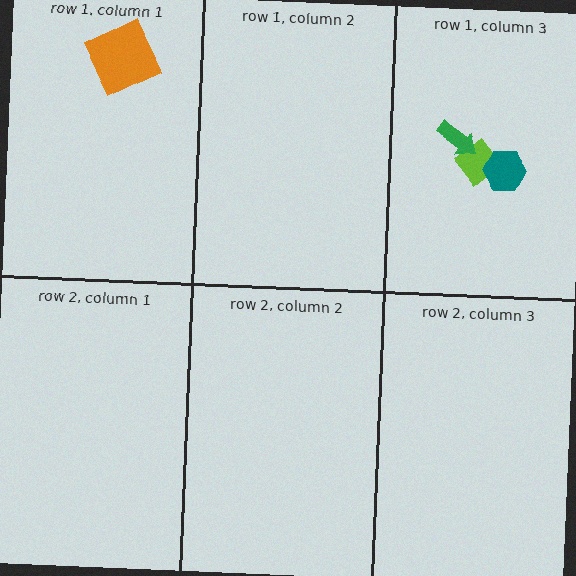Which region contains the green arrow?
The row 1, column 3 region.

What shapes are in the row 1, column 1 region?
The orange square.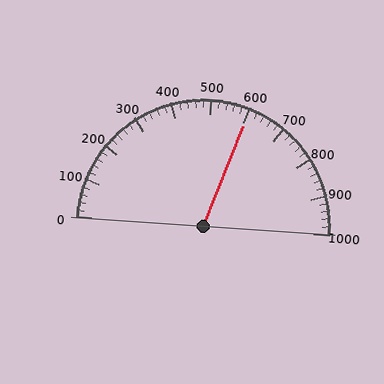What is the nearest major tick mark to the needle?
The nearest major tick mark is 600.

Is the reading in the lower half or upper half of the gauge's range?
The reading is in the upper half of the range (0 to 1000).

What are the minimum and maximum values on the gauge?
The gauge ranges from 0 to 1000.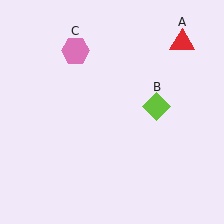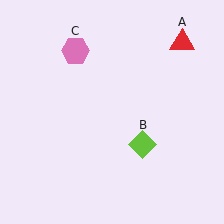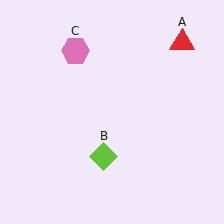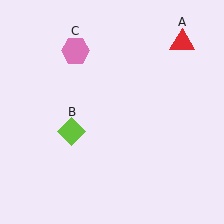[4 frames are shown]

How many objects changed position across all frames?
1 object changed position: lime diamond (object B).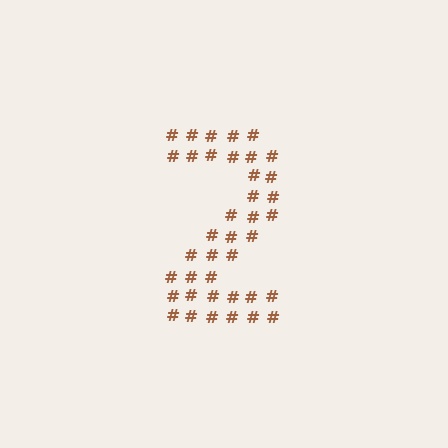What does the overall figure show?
The overall figure shows the digit 2.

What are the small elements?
The small elements are hash symbols.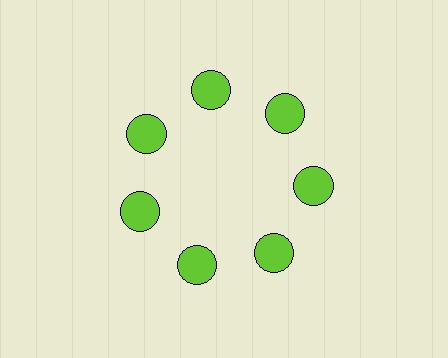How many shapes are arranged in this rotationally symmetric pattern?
There are 7 shapes, arranged in 7 groups of 1.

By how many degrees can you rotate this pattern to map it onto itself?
The pattern maps onto itself every 51 degrees of rotation.